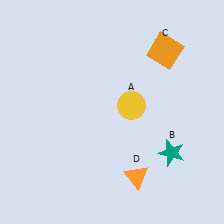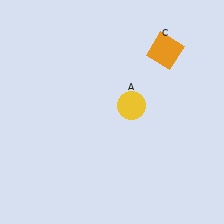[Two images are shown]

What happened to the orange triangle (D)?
The orange triangle (D) was removed in Image 2. It was in the bottom-right area of Image 1.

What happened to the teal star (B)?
The teal star (B) was removed in Image 2. It was in the bottom-right area of Image 1.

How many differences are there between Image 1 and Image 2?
There are 2 differences between the two images.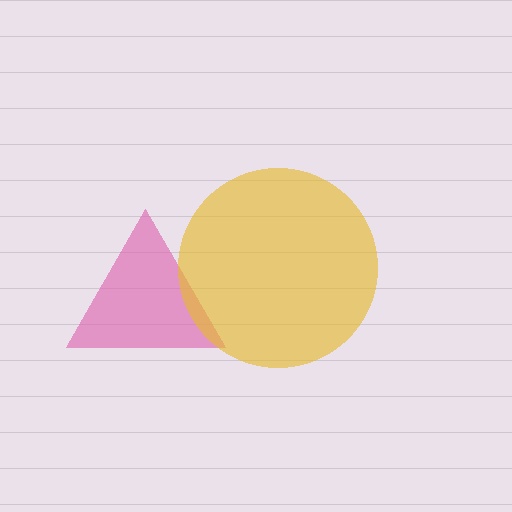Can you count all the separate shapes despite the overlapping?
Yes, there are 2 separate shapes.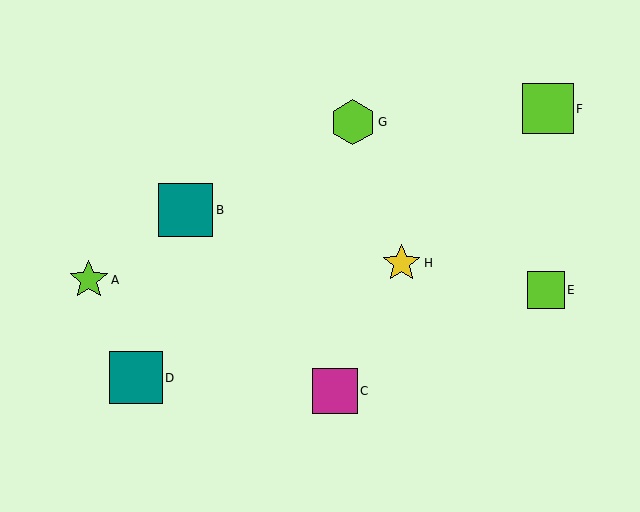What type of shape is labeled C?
Shape C is a magenta square.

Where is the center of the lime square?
The center of the lime square is at (546, 290).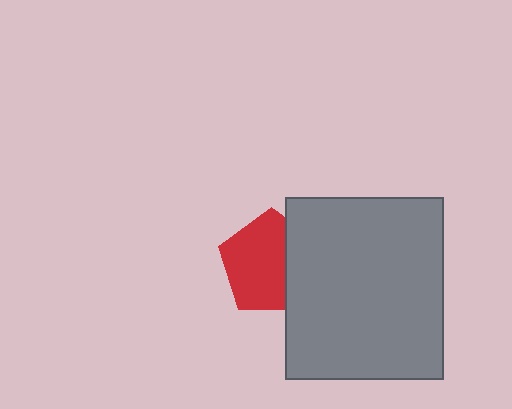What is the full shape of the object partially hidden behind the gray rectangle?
The partially hidden object is a red pentagon.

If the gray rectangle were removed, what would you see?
You would see the complete red pentagon.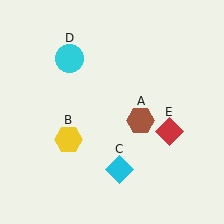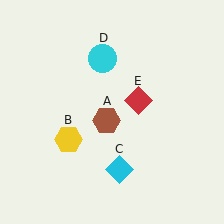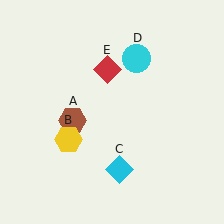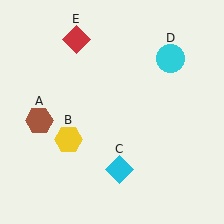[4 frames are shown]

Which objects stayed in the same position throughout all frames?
Yellow hexagon (object B) and cyan diamond (object C) remained stationary.